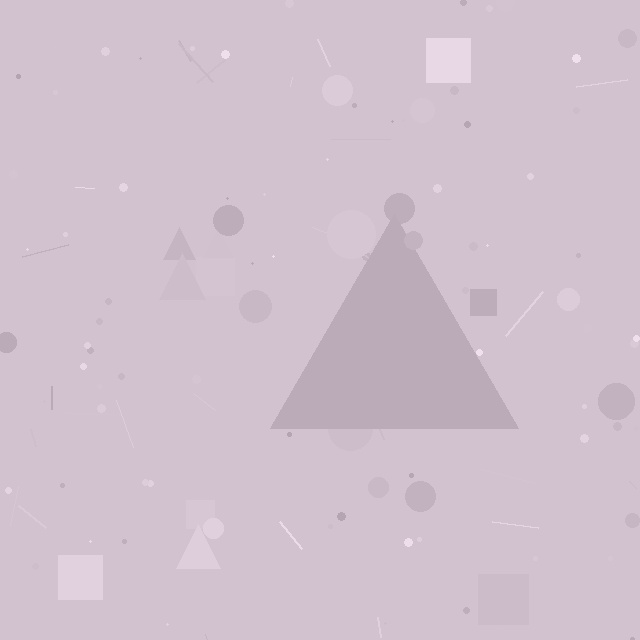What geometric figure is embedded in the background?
A triangle is embedded in the background.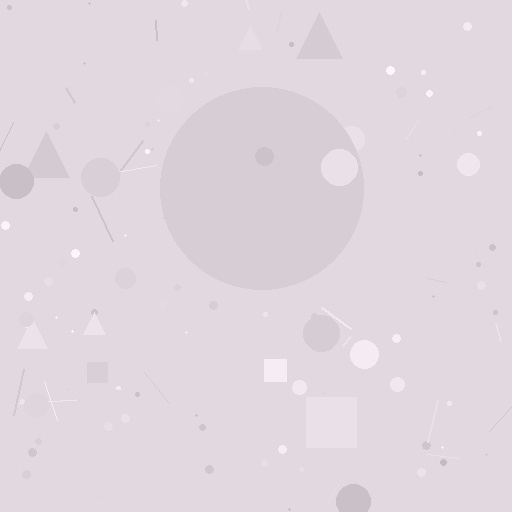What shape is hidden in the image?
A circle is hidden in the image.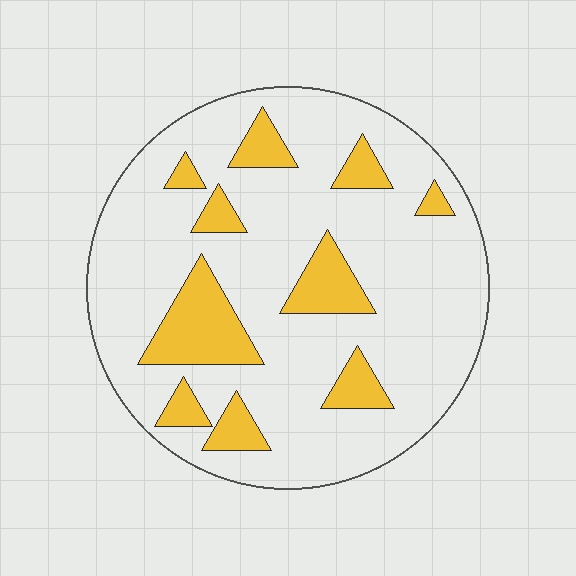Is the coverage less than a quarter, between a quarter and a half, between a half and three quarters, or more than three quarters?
Less than a quarter.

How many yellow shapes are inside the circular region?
10.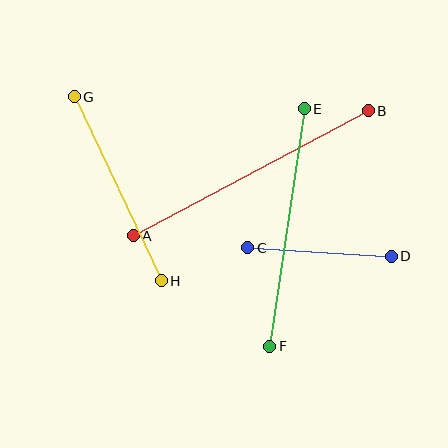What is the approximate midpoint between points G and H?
The midpoint is at approximately (118, 189) pixels.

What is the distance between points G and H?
The distance is approximately 204 pixels.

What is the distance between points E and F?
The distance is approximately 240 pixels.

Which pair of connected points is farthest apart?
Points A and B are farthest apart.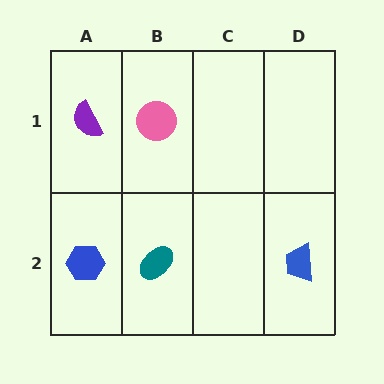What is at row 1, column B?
A pink circle.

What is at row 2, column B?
A teal ellipse.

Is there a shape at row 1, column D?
No, that cell is empty.